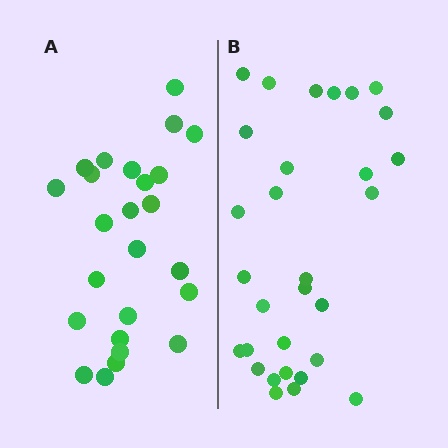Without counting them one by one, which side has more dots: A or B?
Region B (the right region) has more dots.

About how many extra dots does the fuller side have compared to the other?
Region B has about 5 more dots than region A.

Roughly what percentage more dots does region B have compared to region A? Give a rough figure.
About 20% more.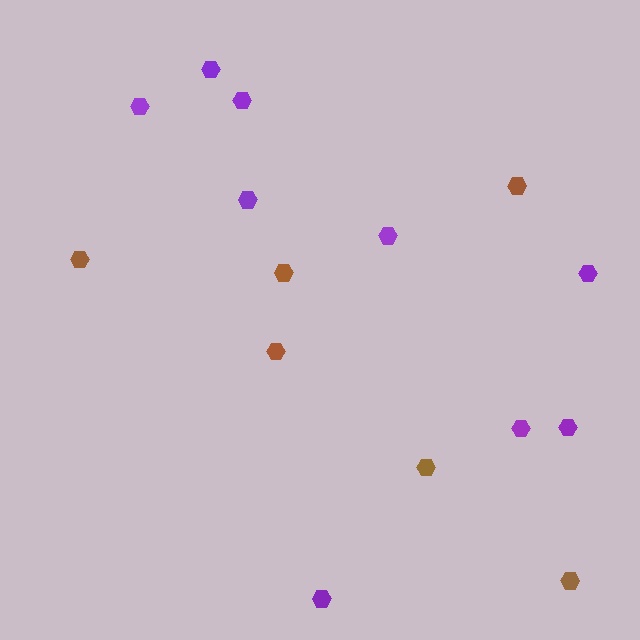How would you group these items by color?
There are 2 groups: one group of brown hexagons (6) and one group of purple hexagons (9).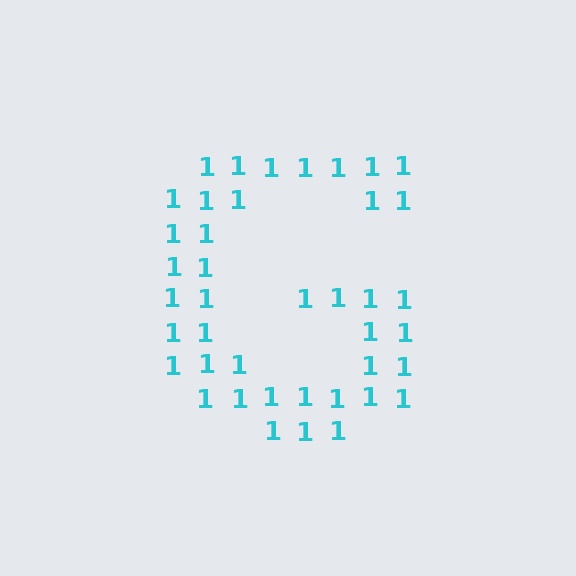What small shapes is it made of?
It is made of small digit 1's.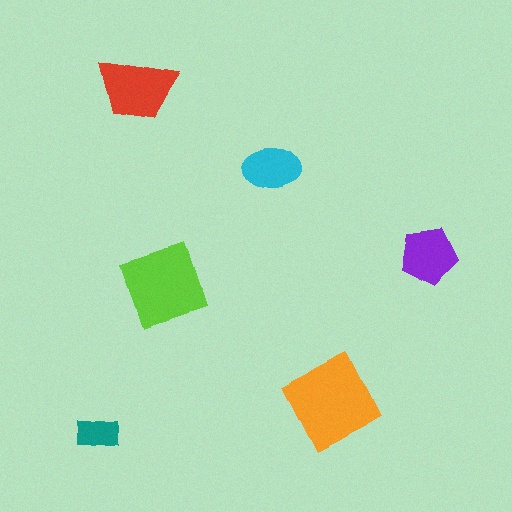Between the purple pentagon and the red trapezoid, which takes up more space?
The red trapezoid.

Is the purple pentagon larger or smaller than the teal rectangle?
Larger.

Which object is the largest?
The orange diamond.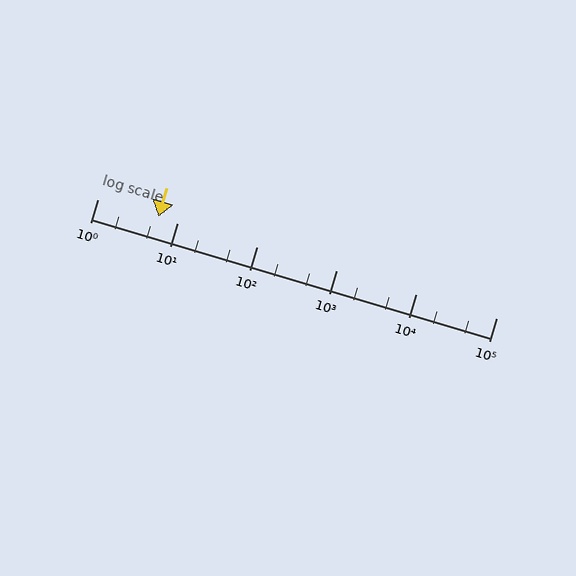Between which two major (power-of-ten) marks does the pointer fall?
The pointer is between 1 and 10.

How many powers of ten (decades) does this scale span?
The scale spans 5 decades, from 1 to 100000.